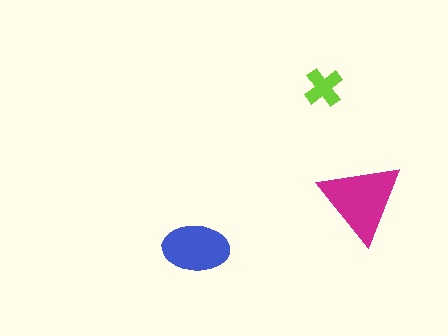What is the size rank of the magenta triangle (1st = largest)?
1st.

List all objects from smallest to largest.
The lime cross, the blue ellipse, the magenta triangle.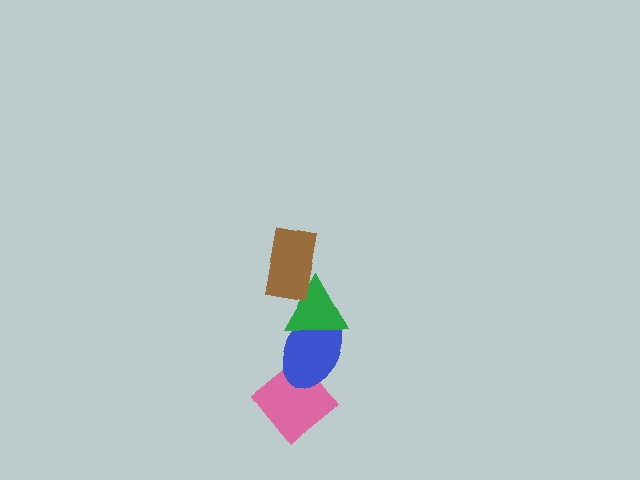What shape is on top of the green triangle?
The brown rectangle is on top of the green triangle.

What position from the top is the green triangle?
The green triangle is 2nd from the top.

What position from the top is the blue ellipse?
The blue ellipse is 3rd from the top.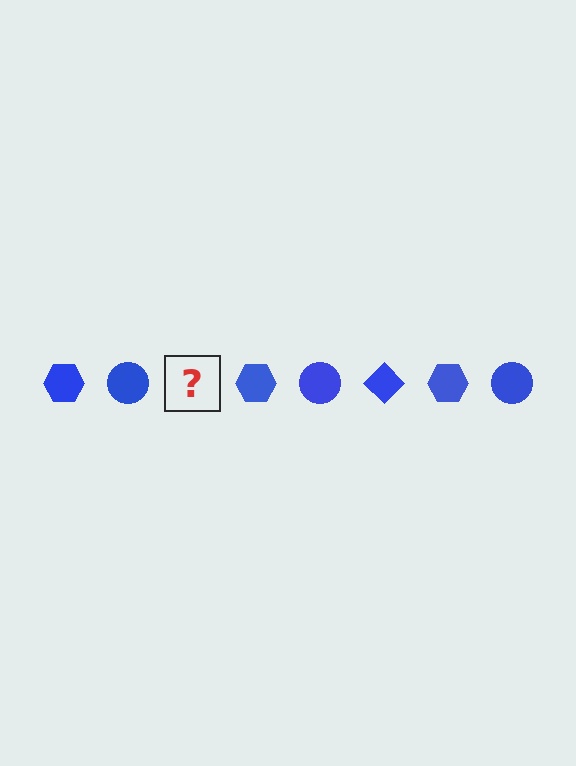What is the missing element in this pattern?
The missing element is a blue diamond.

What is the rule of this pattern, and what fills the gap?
The rule is that the pattern cycles through hexagon, circle, diamond shapes in blue. The gap should be filled with a blue diamond.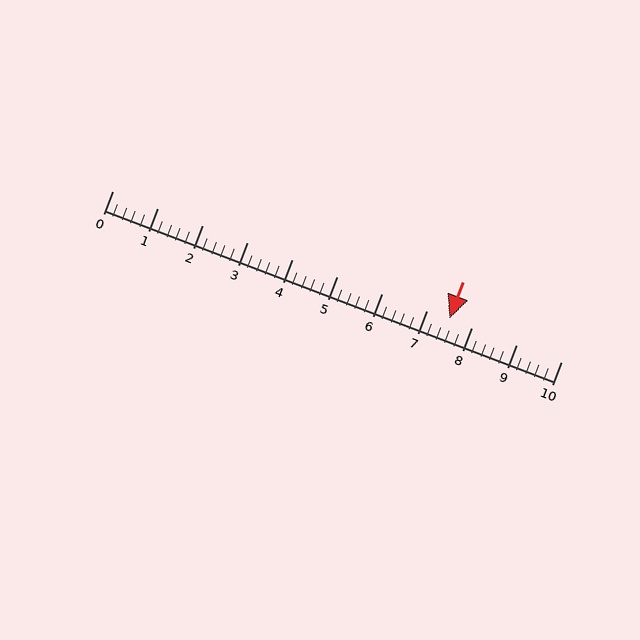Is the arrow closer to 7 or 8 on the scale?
The arrow is closer to 8.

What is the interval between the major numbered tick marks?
The major tick marks are spaced 1 units apart.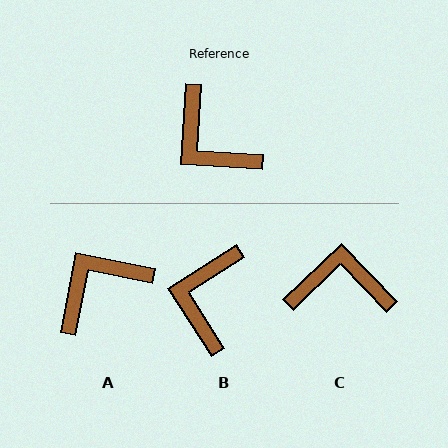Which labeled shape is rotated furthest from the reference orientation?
C, about 132 degrees away.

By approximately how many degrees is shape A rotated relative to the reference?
Approximately 97 degrees clockwise.